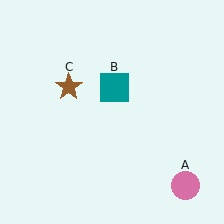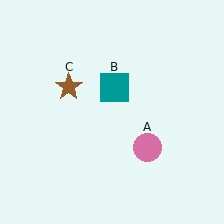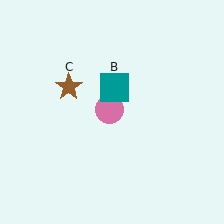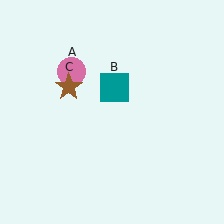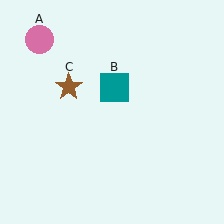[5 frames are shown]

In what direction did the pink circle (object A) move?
The pink circle (object A) moved up and to the left.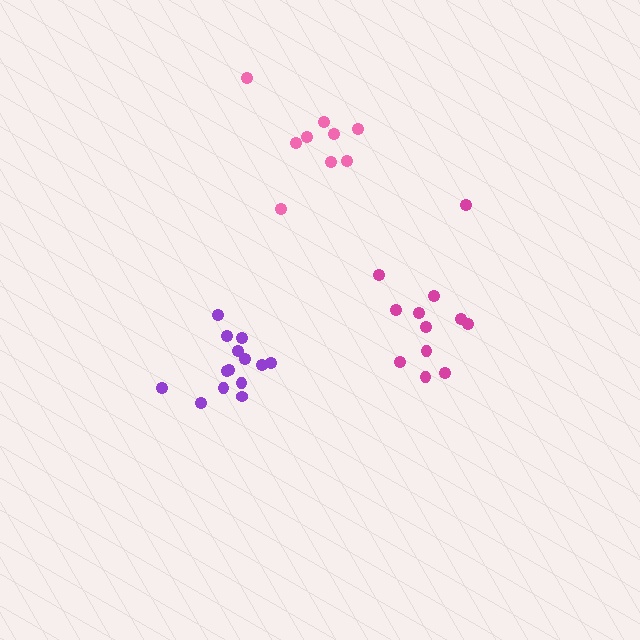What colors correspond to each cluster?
The clusters are colored: purple, magenta, pink.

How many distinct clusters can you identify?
There are 3 distinct clusters.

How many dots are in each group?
Group 1: 14 dots, Group 2: 12 dots, Group 3: 9 dots (35 total).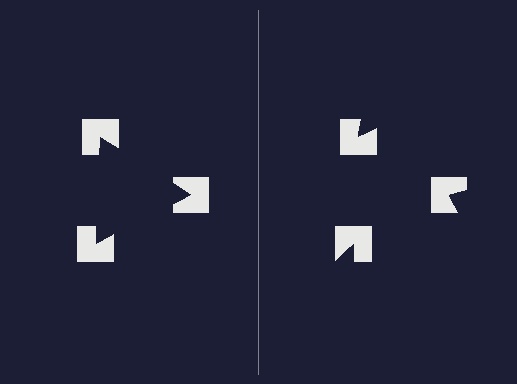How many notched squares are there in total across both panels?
6 — 3 on each side.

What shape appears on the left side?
An illusory triangle.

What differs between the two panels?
The notched squares are positioned identically on both sides; only the wedge orientations differ. On the left they align to a triangle; on the right they are misaligned.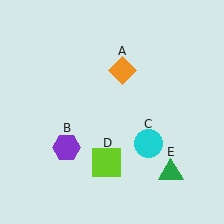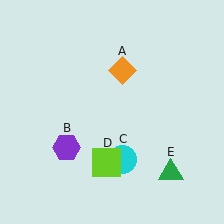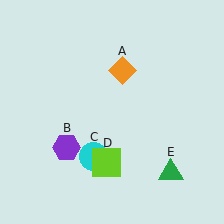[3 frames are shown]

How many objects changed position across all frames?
1 object changed position: cyan circle (object C).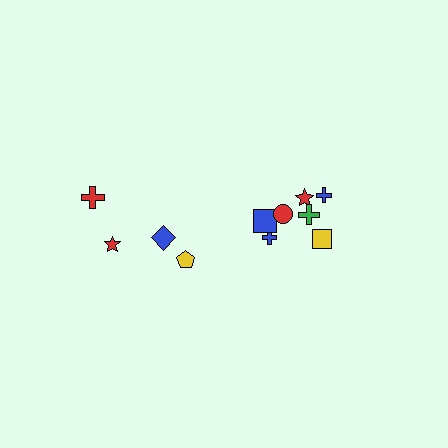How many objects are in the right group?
There are 7 objects.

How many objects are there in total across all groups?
There are 11 objects.